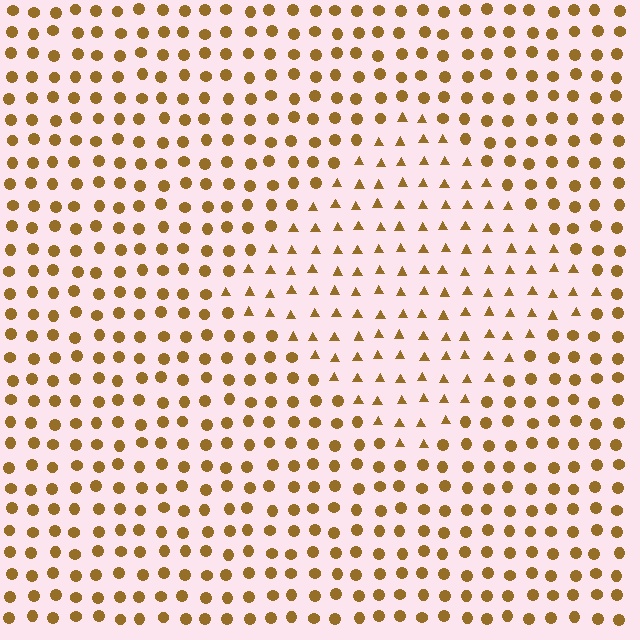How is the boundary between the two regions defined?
The boundary is defined by a change in element shape: triangles inside vs. circles outside. All elements share the same color and spacing.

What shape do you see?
I see a diamond.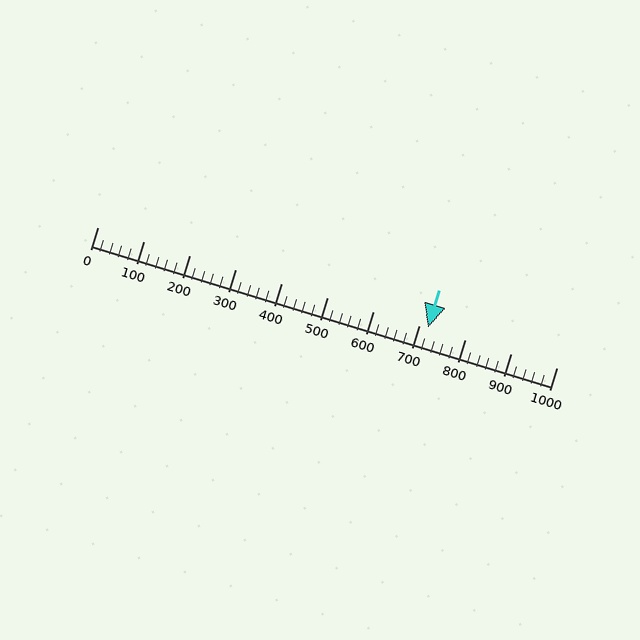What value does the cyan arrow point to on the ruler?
The cyan arrow points to approximately 720.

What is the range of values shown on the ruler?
The ruler shows values from 0 to 1000.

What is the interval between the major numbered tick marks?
The major tick marks are spaced 100 units apart.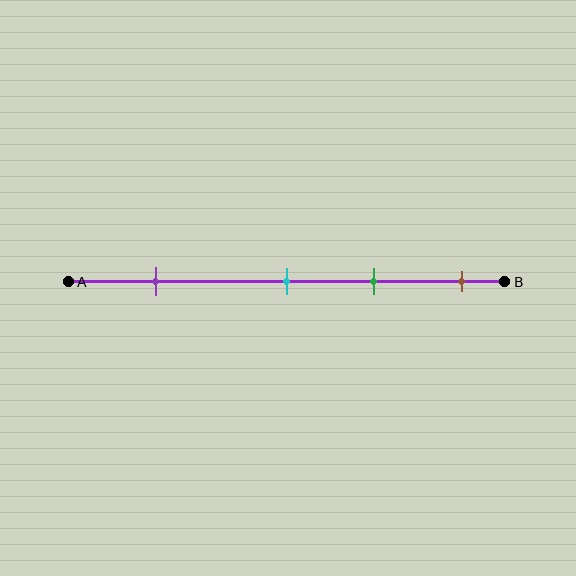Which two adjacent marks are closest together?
The cyan and green marks are the closest adjacent pair.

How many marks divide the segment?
There are 4 marks dividing the segment.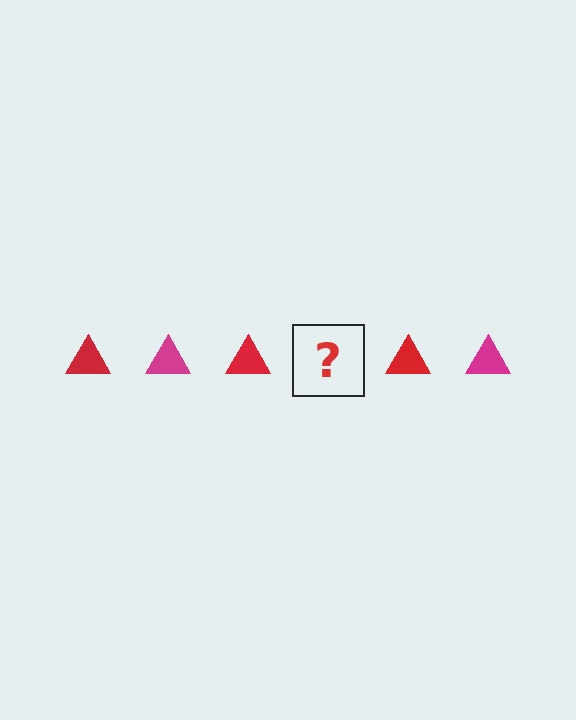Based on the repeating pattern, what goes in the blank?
The blank should be a magenta triangle.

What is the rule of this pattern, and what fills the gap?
The rule is that the pattern cycles through red, magenta triangles. The gap should be filled with a magenta triangle.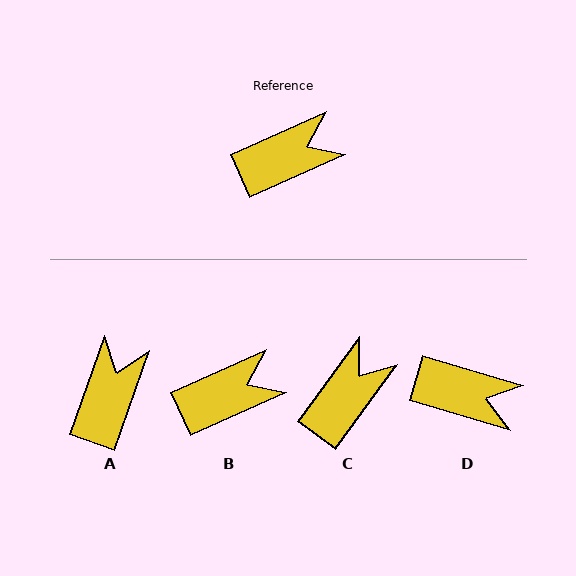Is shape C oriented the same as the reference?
No, it is off by about 30 degrees.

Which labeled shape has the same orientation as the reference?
B.